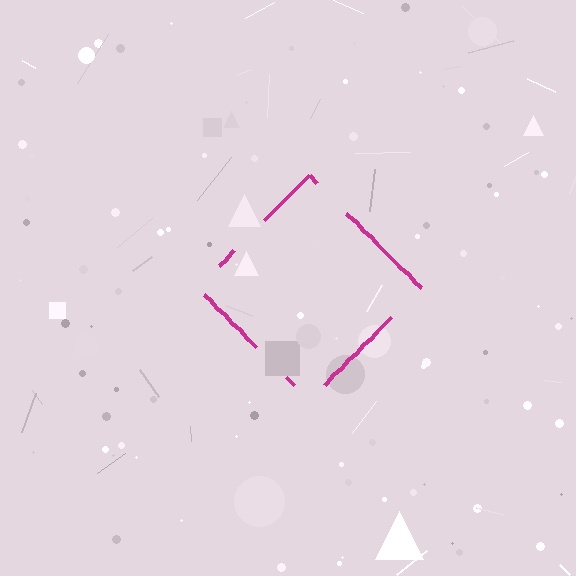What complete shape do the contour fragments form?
The contour fragments form a diamond.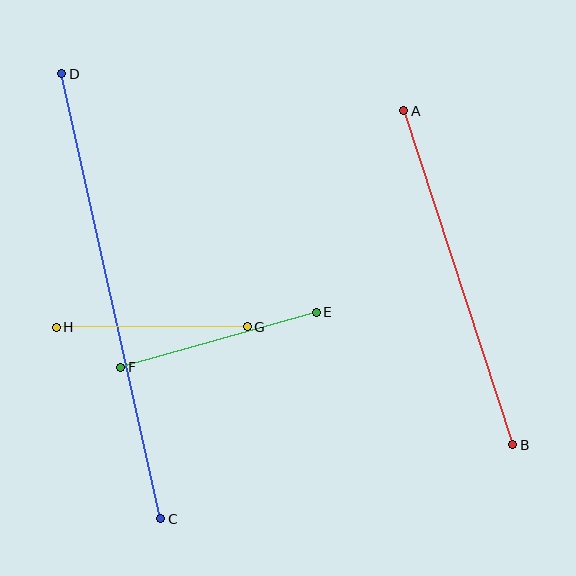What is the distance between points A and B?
The distance is approximately 352 pixels.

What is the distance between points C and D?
The distance is approximately 456 pixels.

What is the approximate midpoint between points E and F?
The midpoint is at approximately (219, 340) pixels.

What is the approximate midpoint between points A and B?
The midpoint is at approximately (458, 278) pixels.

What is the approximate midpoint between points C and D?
The midpoint is at approximately (111, 296) pixels.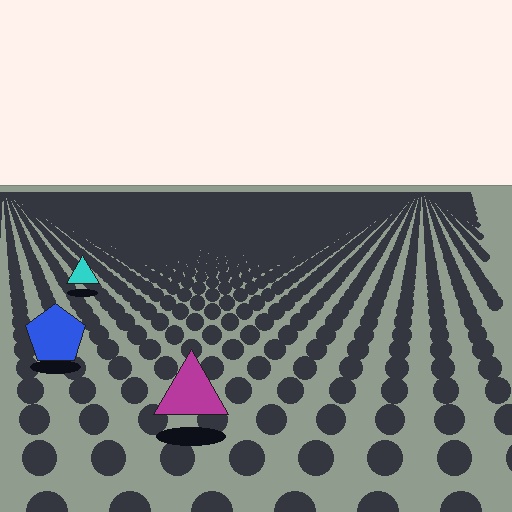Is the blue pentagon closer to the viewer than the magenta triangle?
No. The magenta triangle is closer — you can tell from the texture gradient: the ground texture is coarser near it.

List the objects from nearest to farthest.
From nearest to farthest: the magenta triangle, the blue pentagon, the cyan triangle.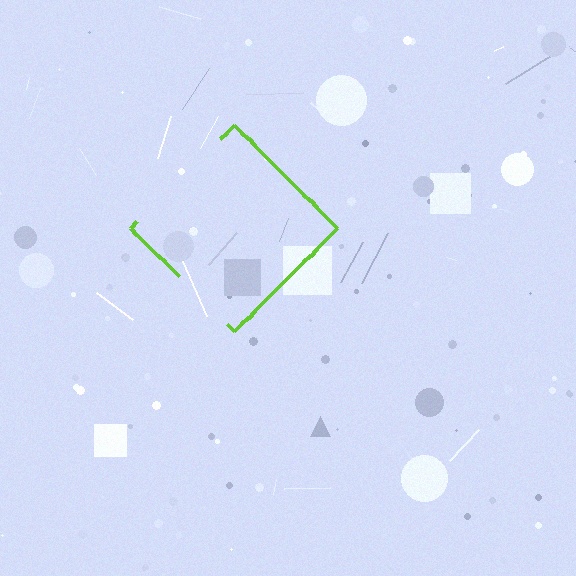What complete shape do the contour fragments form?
The contour fragments form a diamond.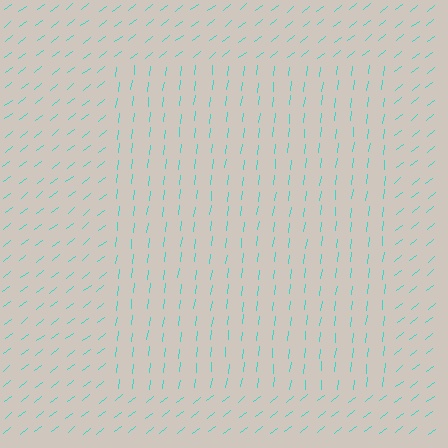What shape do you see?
I see a rectangle.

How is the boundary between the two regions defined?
The boundary is defined purely by a change in line orientation (approximately 45 degrees difference). All lines are the same color and thickness.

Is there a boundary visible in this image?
Yes, there is a texture boundary formed by a change in line orientation.